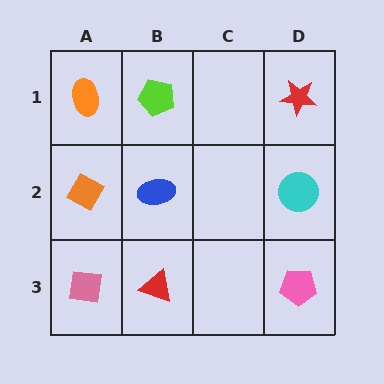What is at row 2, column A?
An orange diamond.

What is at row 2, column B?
A blue ellipse.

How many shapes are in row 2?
3 shapes.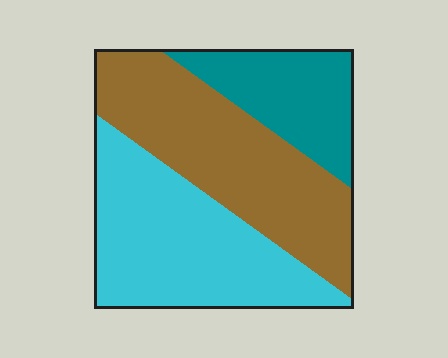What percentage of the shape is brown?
Brown covers about 40% of the shape.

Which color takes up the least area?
Teal, at roughly 20%.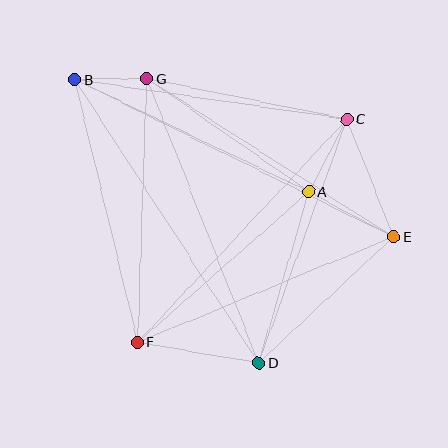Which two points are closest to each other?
Points B and G are closest to each other.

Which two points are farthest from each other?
Points B and E are farthest from each other.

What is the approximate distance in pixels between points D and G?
The distance between D and G is approximately 305 pixels.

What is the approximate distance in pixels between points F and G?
The distance between F and G is approximately 263 pixels.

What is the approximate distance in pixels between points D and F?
The distance between D and F is approximately 123 pixels.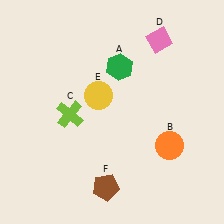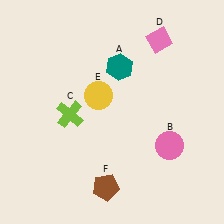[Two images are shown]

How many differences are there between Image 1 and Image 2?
There are 2 differences between the two images.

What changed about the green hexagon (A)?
In Image 1, A is green. In Image 2, it changed to teal.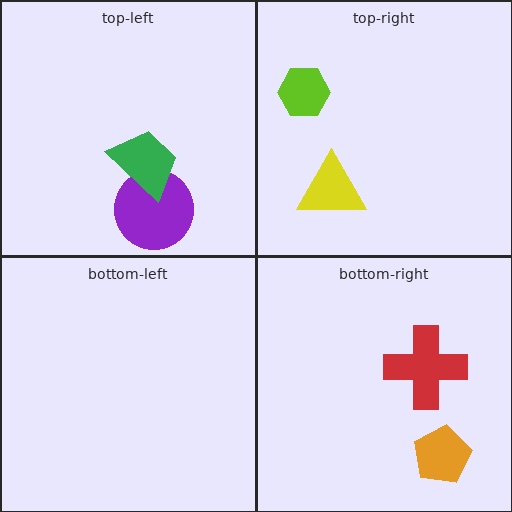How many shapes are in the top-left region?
2.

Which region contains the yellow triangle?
The top-right region.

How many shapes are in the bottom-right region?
2.